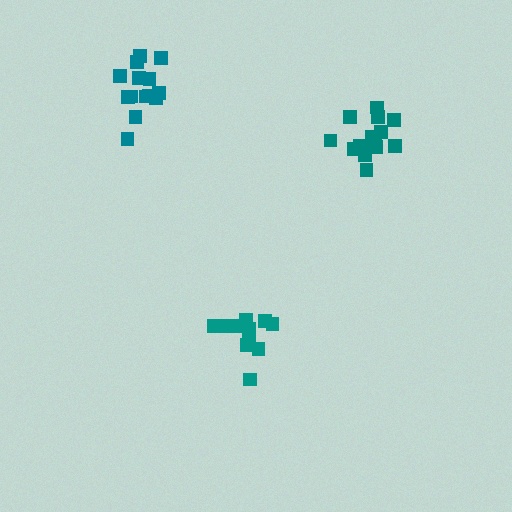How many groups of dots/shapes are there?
There are 3 groups.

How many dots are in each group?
Group 1: 16 dots, Group 2: 12 dots, Group 3: 14 dots (42 total).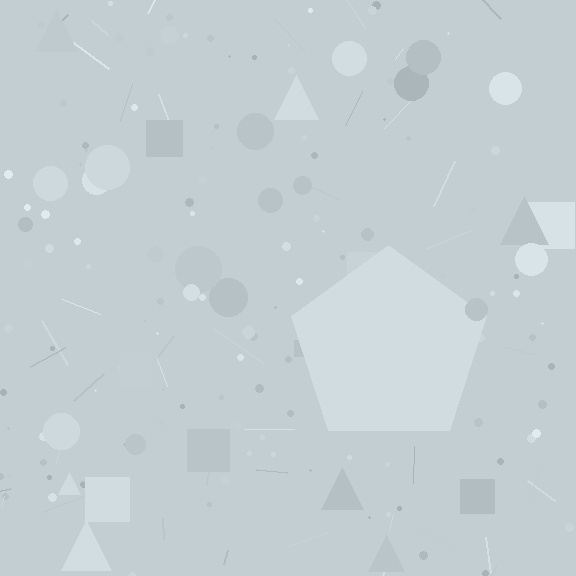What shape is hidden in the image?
A pentagon is hidden in the image.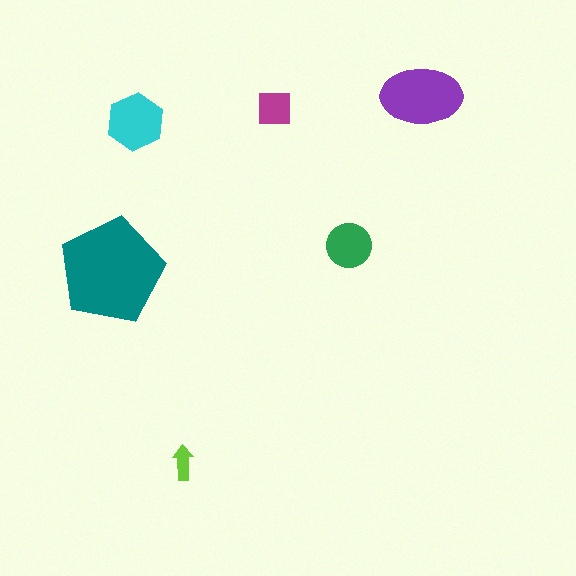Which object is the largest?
The teal pentagon.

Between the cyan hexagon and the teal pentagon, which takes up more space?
The teal pentagon.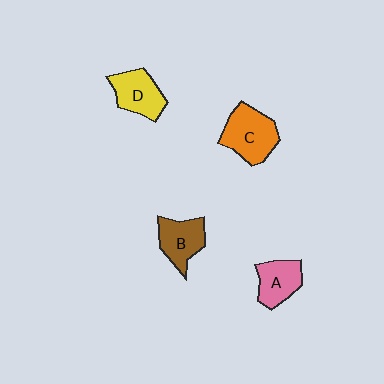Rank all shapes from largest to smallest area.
From largest to smallest: C (orange), D (yellow), B (brown), A (pink).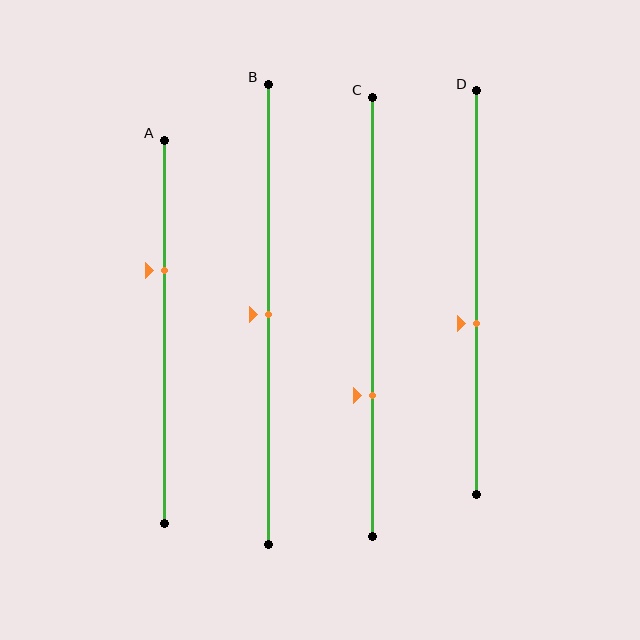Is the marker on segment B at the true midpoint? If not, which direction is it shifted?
Yes, the marker on segment B is at the true midpoint.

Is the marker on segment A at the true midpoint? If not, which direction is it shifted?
No, the marker on segment A is shifted upward by about 16% of the segment length.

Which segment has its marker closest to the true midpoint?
Segment B has its marker closest to the true midpoint.